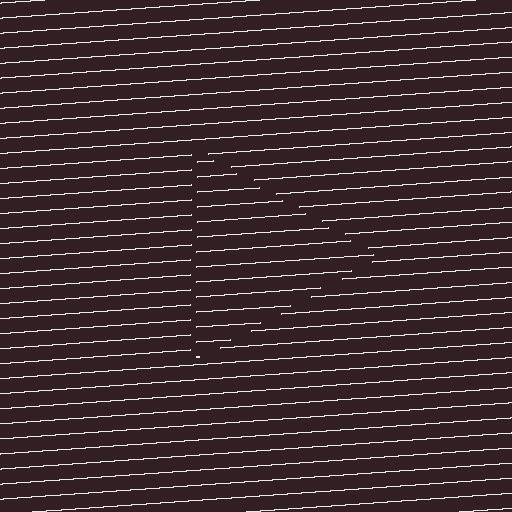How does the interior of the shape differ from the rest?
The interior of the shape contains the same grating, shifted by half a period — the contour is defined by the phase discontinuity where line-ends from the inner and outer gratings abut.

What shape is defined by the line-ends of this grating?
An illusory triangle. The interior of the shape contains the same grating, shifted by half a period — the contour is defined by the phase discontinuity where line-ends from the inner and outer gratings abut.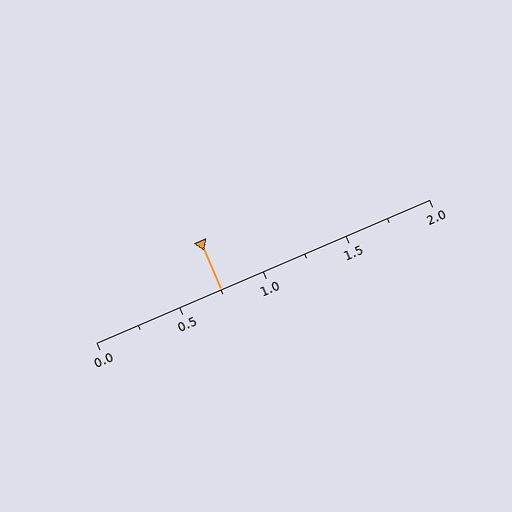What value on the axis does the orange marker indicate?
The marker indicates approximately 0.75.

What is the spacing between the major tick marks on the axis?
The major ticks are spaced 0.5 apart.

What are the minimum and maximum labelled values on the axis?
The axis runs from 0.0 to 2.0.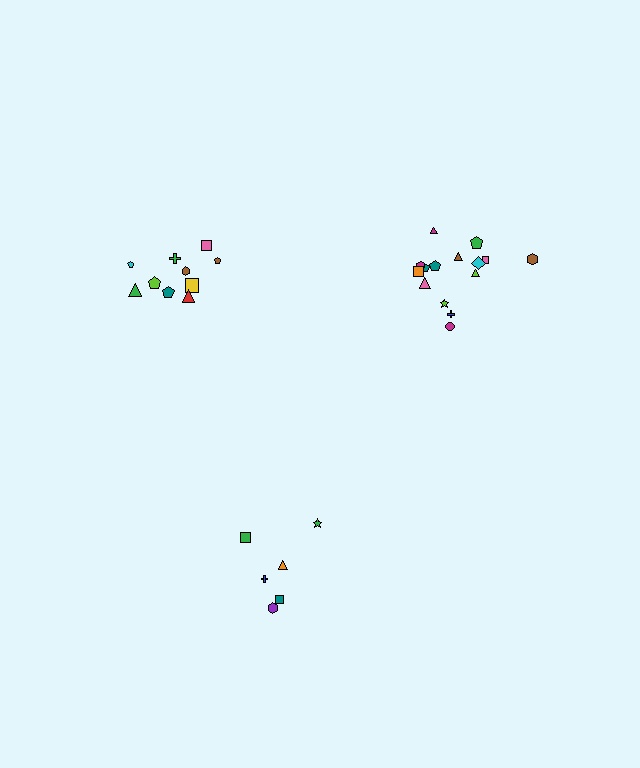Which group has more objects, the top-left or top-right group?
The top-right group.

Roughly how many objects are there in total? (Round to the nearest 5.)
Roughly 30 objects in total.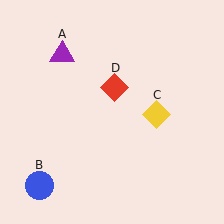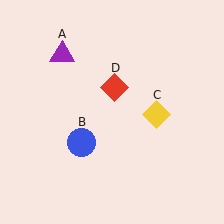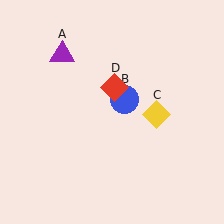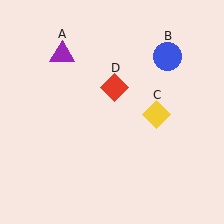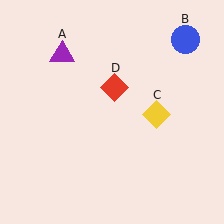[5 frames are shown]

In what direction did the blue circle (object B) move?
The blue circle (object B) moved up and to the right.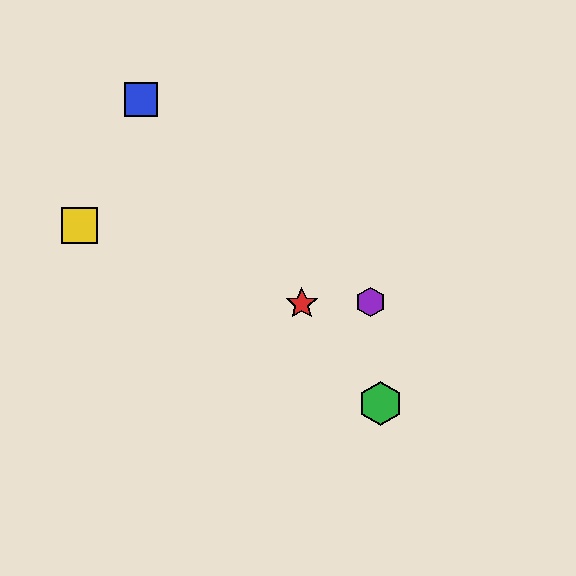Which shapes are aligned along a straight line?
The red star, the blue square, the green hexagon are aligned along a straight line.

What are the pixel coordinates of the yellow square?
The yellow square is at (80, 225).